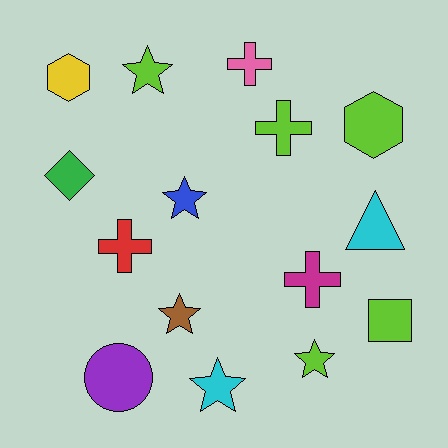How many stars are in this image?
There are 5 stars.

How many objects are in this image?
There are 15 objects.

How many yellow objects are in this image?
There is 1 yellow object.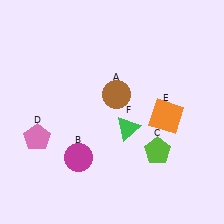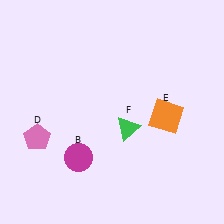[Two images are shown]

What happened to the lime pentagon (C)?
The lime pentagon (C) was removed in Image 2. It was in the bottom-right area of Image 1.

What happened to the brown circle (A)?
The brown circle (A) was removed in Image 2. It was in the top-right area of Image 1.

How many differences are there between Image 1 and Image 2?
There are 2 differences between the two images.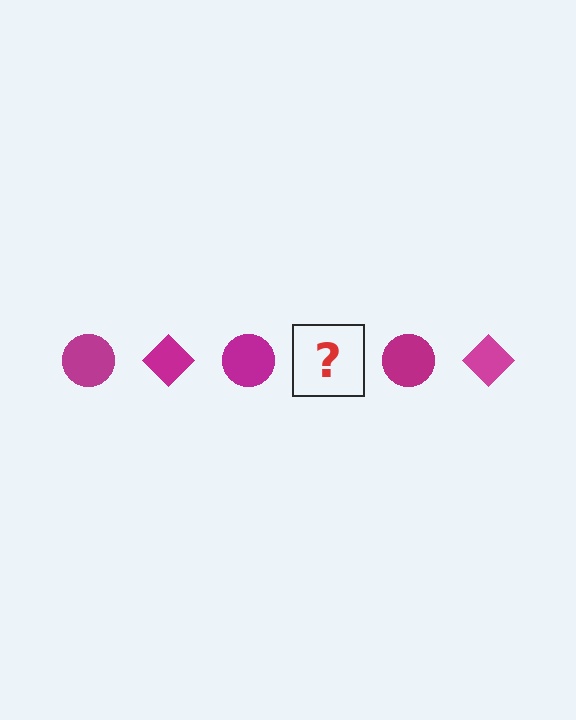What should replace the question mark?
The question mark should be replaced with a magenta diamond.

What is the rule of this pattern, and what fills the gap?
The rule is that the pattern cycles through circle, diamond shapes in magenta. The gap should be filled with a magenta diamond.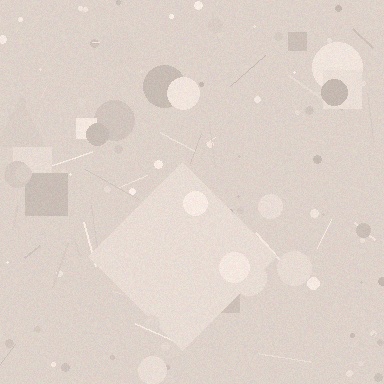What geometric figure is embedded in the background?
A diamond is embedded in the background.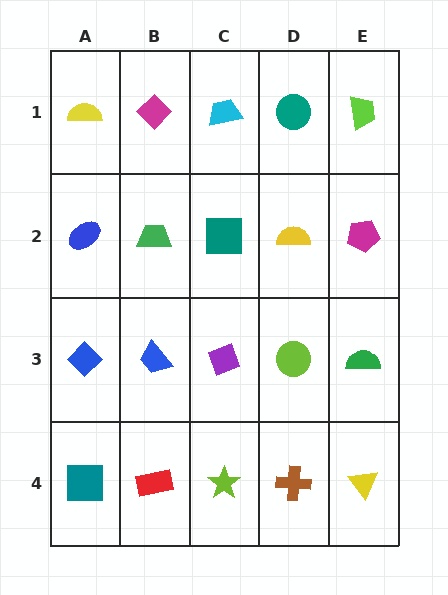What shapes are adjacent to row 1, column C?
A teal square (row 2, column C), a magenta diamond (row 1, column B), a teal circle (row 1, column D).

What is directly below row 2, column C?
A purple diamond.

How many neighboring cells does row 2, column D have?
4.